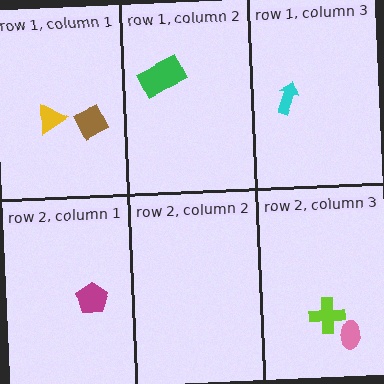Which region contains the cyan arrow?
The row 1, column 3 region.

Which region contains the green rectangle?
The row 1, column 2 region.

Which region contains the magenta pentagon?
The row 2, column 1 region.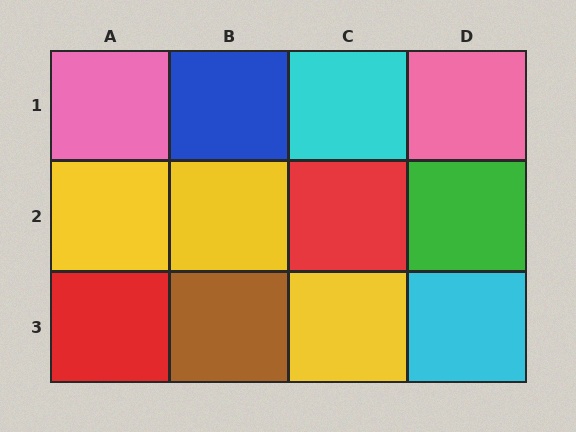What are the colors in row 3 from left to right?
Red, brown, yellow, cyan.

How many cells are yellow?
3 cells are yellow.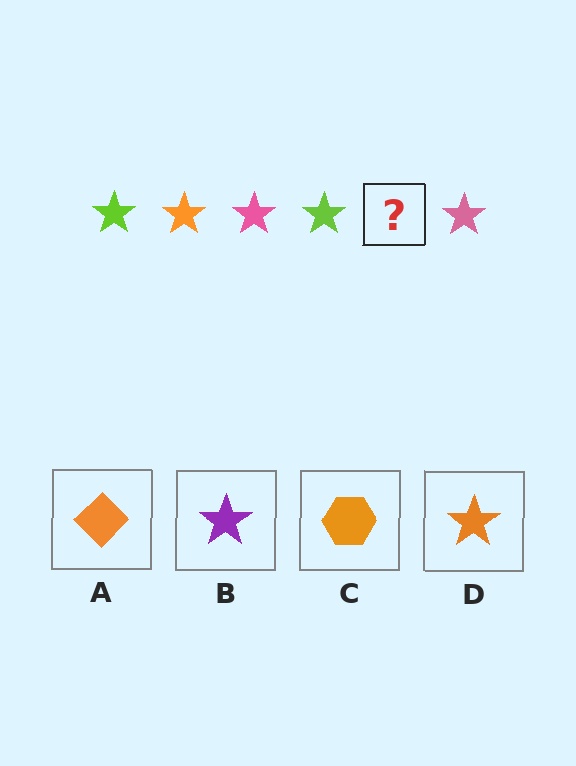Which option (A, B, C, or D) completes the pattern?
D.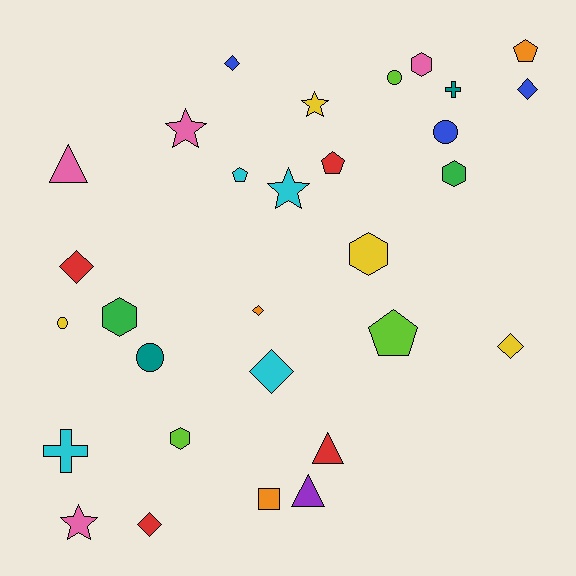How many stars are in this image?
There are 4 stars.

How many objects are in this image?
There are 30 objects.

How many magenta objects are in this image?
There are no magenta objects.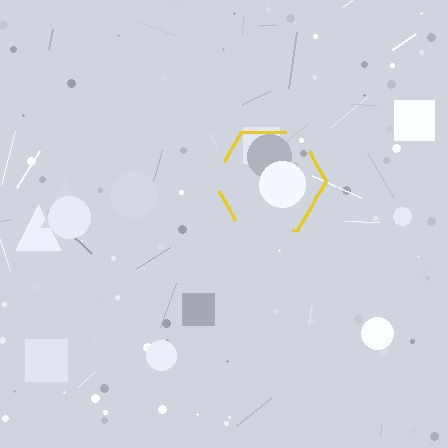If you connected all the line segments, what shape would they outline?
They would outline a hexagon.